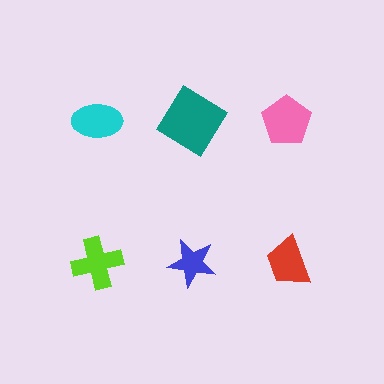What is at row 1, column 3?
A pink pentagon.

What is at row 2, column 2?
A blue star.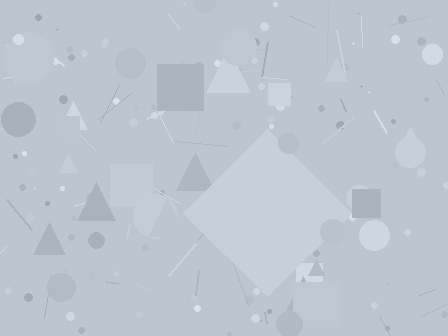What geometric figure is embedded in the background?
A diamond is embedded in the background.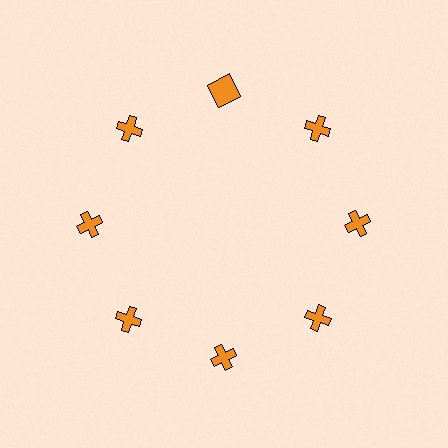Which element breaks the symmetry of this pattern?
The orange square at roughly the 12 o'clock position breaks the symmetry. All other shapes are orange crosses.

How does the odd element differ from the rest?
It has a different shape: square instead of cross.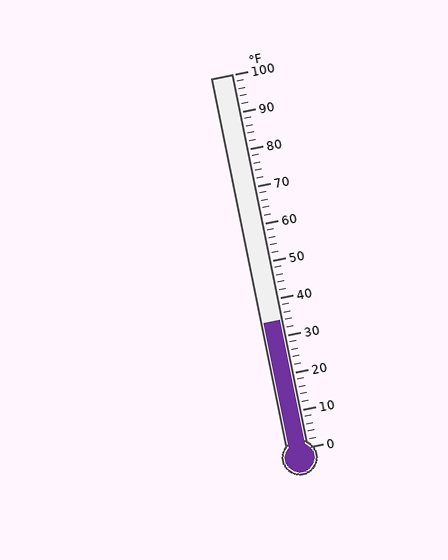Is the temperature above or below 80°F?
The temperature is below 80°F.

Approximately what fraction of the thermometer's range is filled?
The thermometer is filled to approximately 35% of its range.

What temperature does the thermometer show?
The thermometer shows approximately 34°F.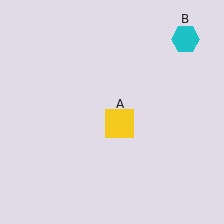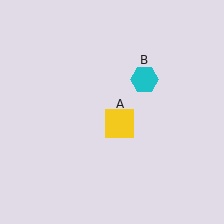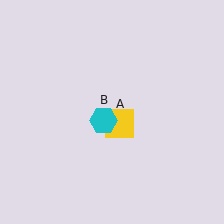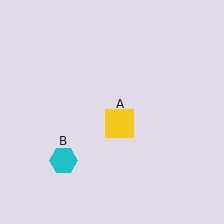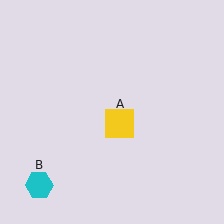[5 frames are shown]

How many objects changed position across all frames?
1 object changed position: cyan hexagon (object B).